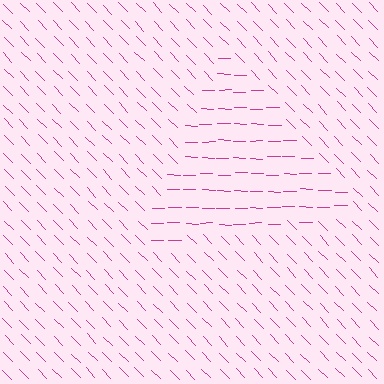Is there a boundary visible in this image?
Yes, there is a texture boundary formed by a change in line orientation.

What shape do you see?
I see a triangle.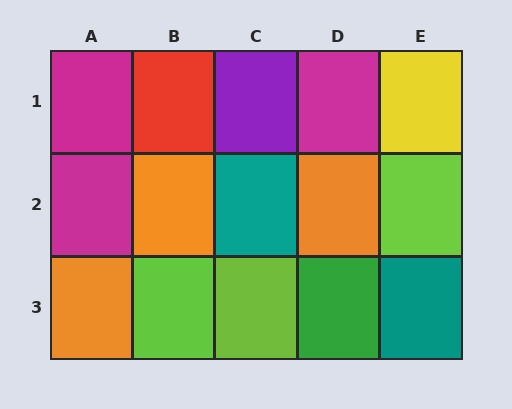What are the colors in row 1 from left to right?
Magenta, red, purple, magenta, yellow.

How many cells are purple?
1 cell is purple.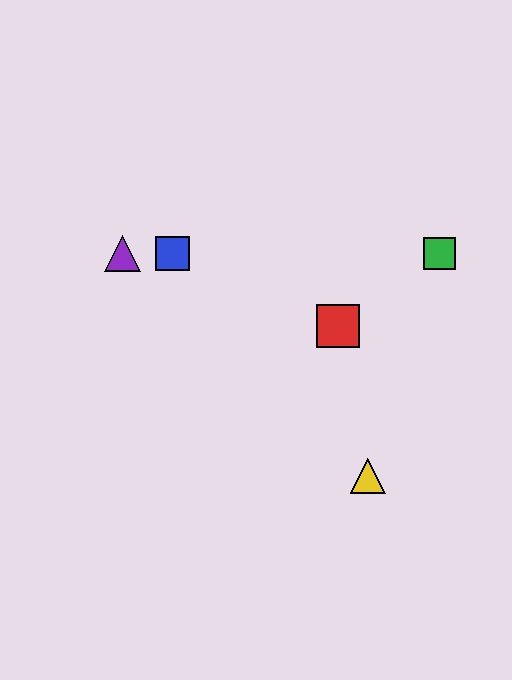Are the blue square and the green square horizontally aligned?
Yes, both are at y≈254.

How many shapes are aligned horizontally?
3 shapes (the blue square, the green square, the purple triangle) are aligned horizontally.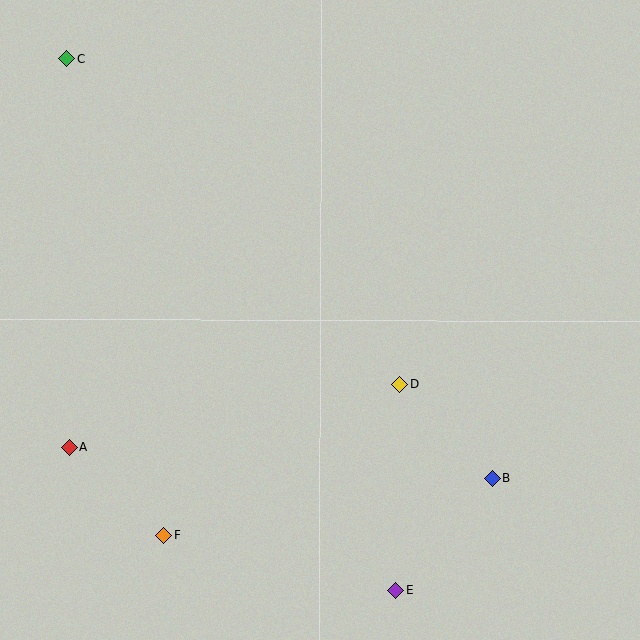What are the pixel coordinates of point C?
Point C is at (67, 59).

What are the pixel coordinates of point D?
Point D is at (399, 384).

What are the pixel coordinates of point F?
Point F is at (164, 535).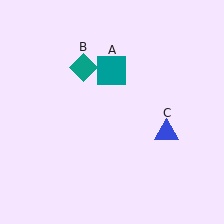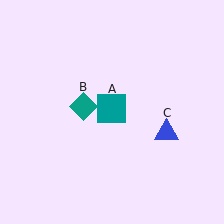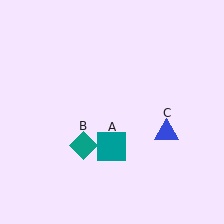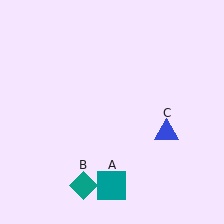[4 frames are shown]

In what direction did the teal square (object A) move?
The teal square (object A) moved down.